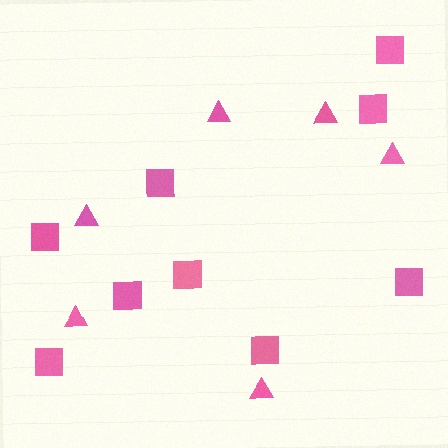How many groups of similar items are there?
There are 2 groups: one group of triangles (6) and one group of squares (9).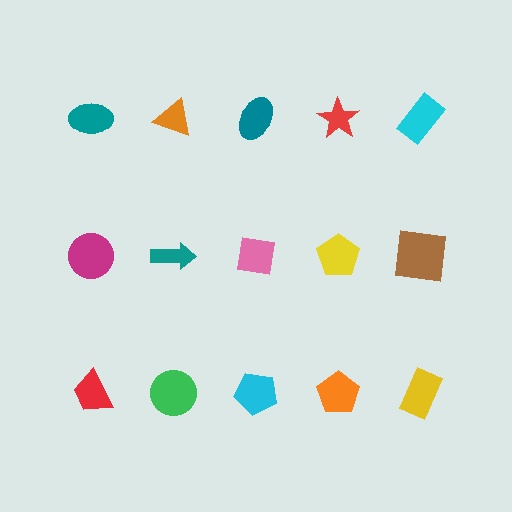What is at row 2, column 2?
A teal arrow.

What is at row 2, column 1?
A magenta circle.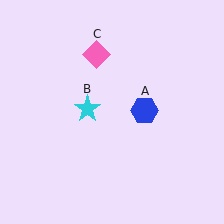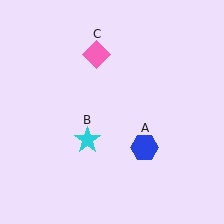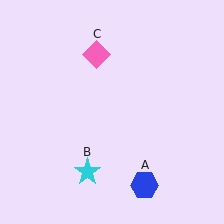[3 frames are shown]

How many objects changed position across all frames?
2 objects changed position: blue hexagon (object A), cyan star (object B).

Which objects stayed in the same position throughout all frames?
Pink diamond (object C) remained stationary.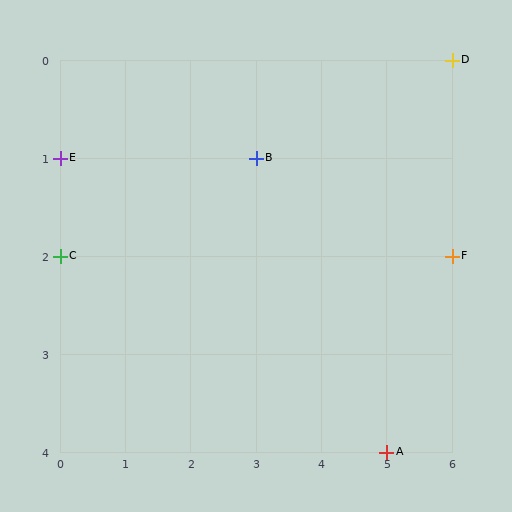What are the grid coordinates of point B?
Point B is at grid coordinates (3, 1).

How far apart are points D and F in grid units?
Points D and F are 2 rows apart.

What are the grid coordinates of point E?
Point E is at grid coordinates (0, 1).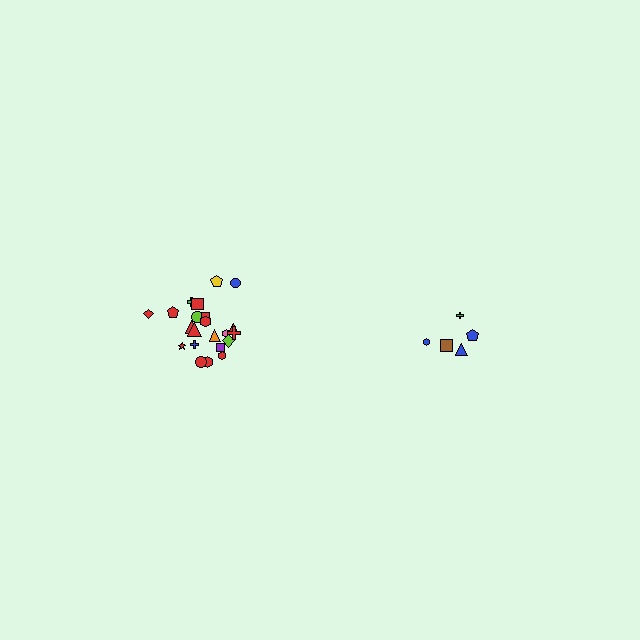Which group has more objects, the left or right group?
The left group.